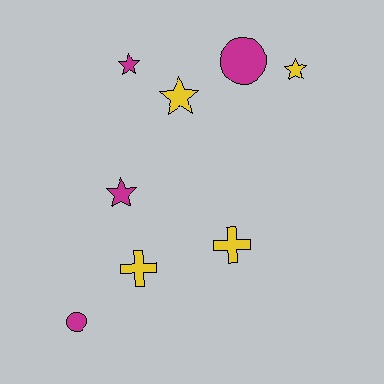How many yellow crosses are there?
There are 2 yellow crosses.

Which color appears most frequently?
Magenta, with 4 objects.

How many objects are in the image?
There are 8 objects.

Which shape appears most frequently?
Star, with 4 objects.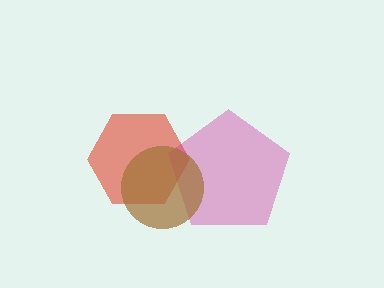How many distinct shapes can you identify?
There are 3 distinct shapes: a red hexagon, a magenta pentagon, a brown circle.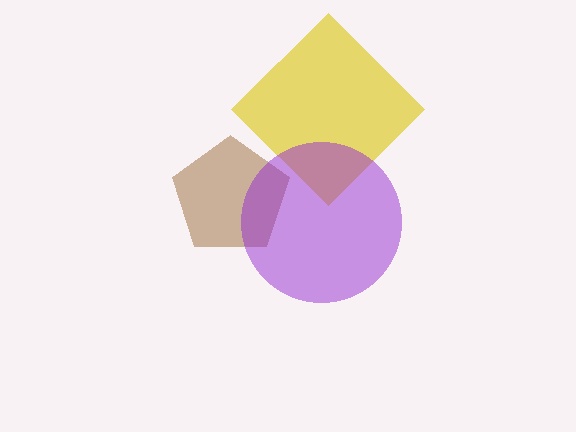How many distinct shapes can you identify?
There are 3 distinct shapes: a yellow diamond, a brown pentagon, a purple circle.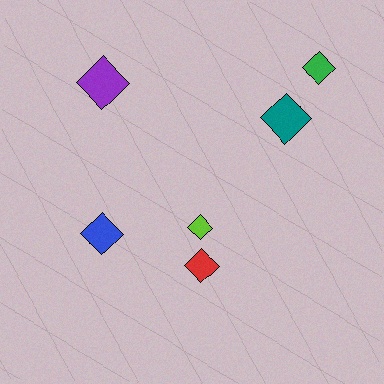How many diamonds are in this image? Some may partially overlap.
There are 6 diamonds.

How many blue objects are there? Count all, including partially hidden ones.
There is 1 blue object.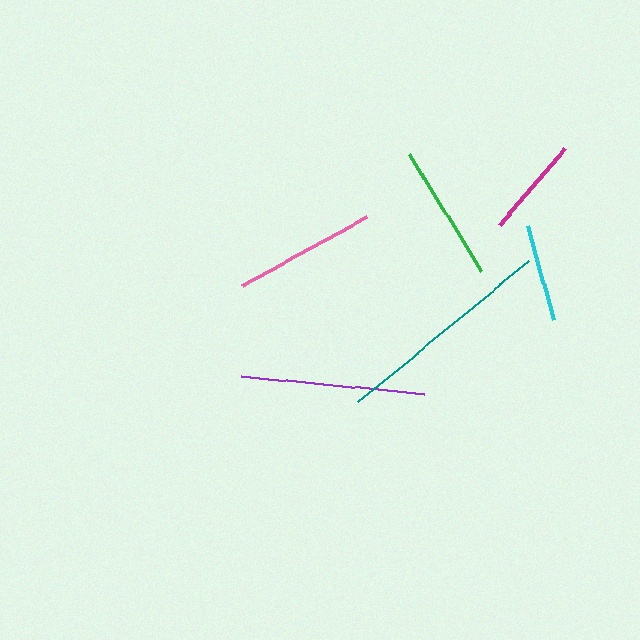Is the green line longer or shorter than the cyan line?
The green line is longer than the cyan line.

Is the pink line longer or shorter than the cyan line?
The pink line is longer than the cyan line.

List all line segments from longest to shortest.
From longest to shortest: teal, purple, pink, green, magenta, cyan.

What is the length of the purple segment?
The purple segment is approximately 184 pixels long.